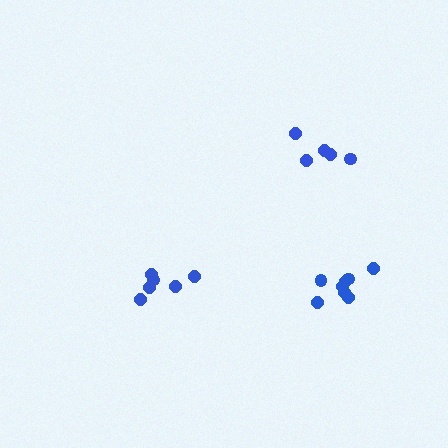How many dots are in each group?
Group 1: 6 dots, Group 2: 8 dots, Group 3: 5 dots (19 total).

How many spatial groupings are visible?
There are 3 spatial groupings.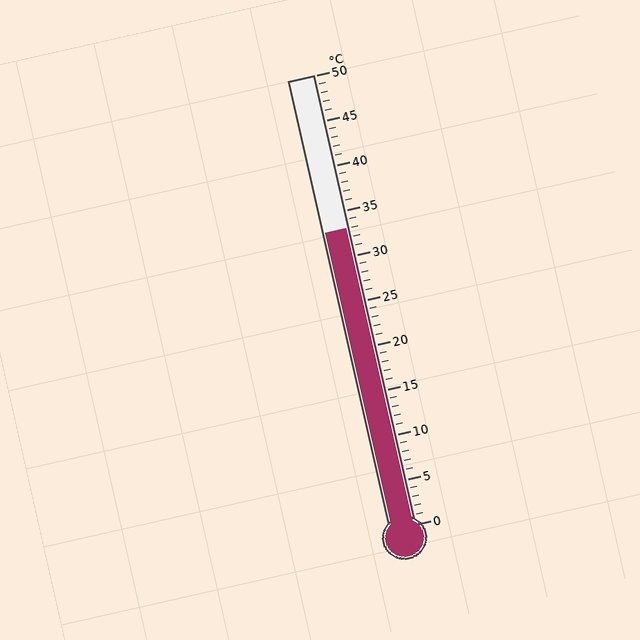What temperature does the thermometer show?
The thermometer shows approximately 33°C.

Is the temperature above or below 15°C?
The temperature is above 15°C.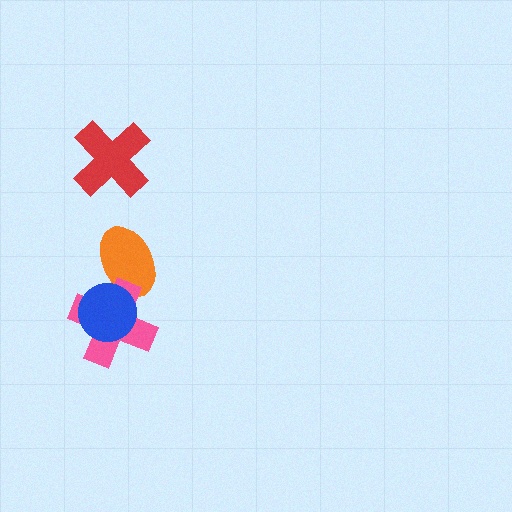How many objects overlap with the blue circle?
2 objects overlap with the blue circle.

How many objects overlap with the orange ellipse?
2 objects overlap with the orange ellipse.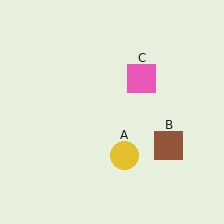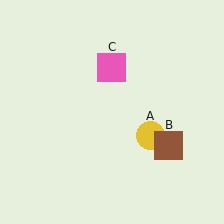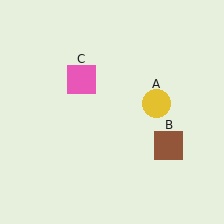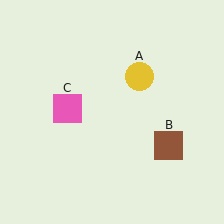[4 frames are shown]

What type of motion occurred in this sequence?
The yellow circle (object A), pink square (object C) rotated counterclockwise around the center of the scene.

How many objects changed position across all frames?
2 objects changed position: yellow circle (object A), pink square (object C).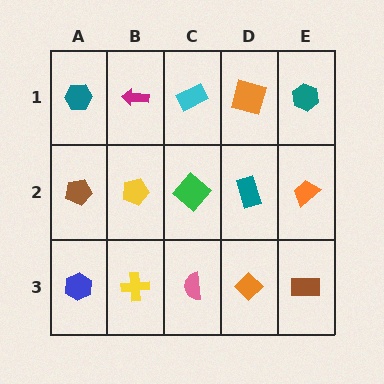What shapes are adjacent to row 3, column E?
An orange trapezoid (row 2, column E), an orange diamond (row 3, column D).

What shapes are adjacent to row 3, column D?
A teal rectangle (row 2, column D), a pink semicircle (row 3, column C), a brown rectangle (row 3, column E).